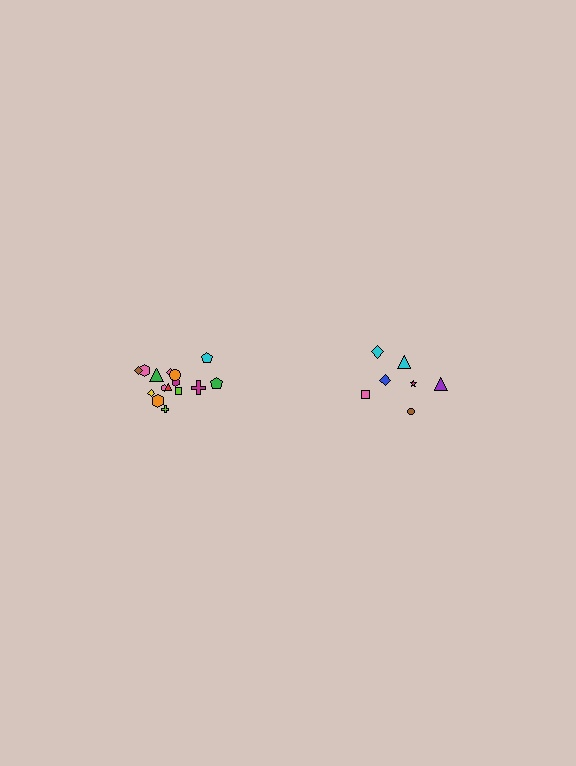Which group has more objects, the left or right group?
The left group.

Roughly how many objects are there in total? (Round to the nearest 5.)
Roughly 20 objects in total.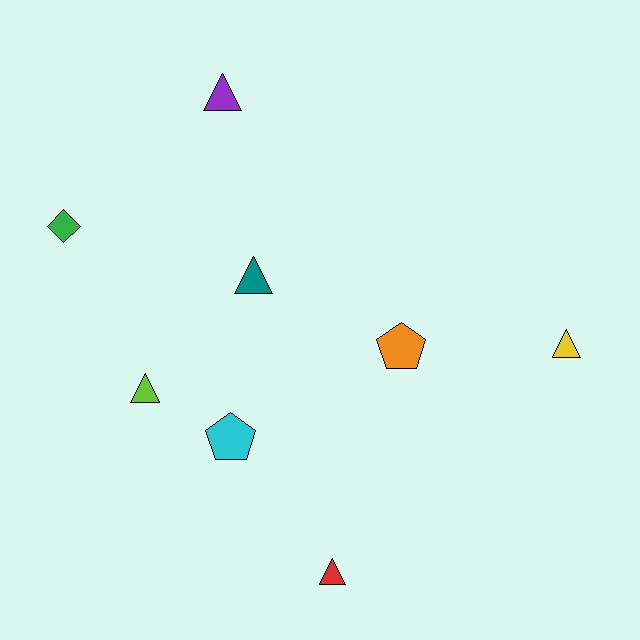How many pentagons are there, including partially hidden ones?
There are 2 pentagons.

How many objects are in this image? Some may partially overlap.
There are 8 objects.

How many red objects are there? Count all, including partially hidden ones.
There is 1 red object.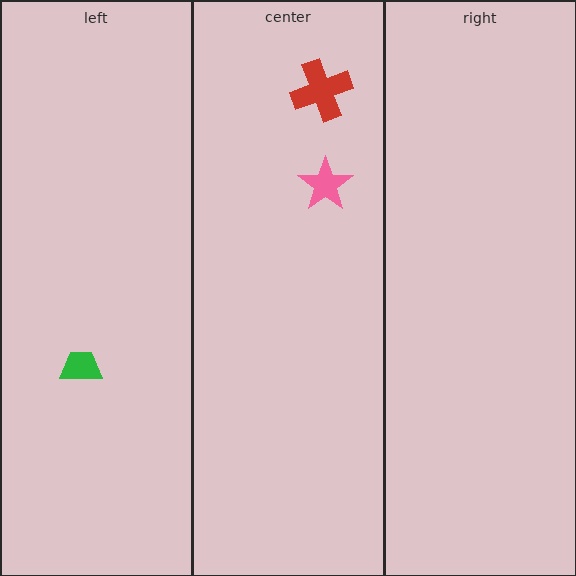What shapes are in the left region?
The green trapezoid.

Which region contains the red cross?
The center region.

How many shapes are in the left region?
1.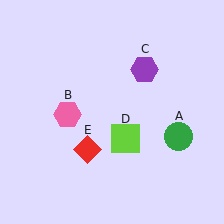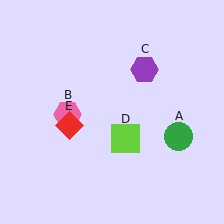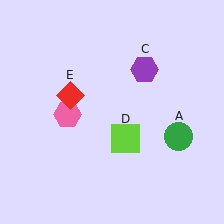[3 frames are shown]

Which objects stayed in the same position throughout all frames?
Green circle (object A) and pink hexagon (object B) and purple hexagon (object C) and lime square (object D) remained stationary.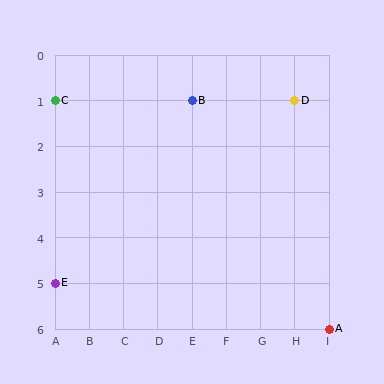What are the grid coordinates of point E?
Point E is at grid coordinates (A, 5).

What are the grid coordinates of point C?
Point C is at grid coordinates (A, 1).